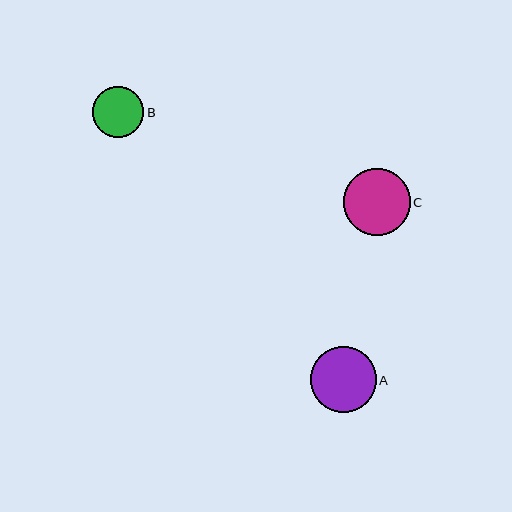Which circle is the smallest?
Circle B is the smallest with a size of approximately 51 pixels.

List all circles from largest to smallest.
From largest to smallest: C, A, B.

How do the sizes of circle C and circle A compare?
Circle C and circle A are approximately the same size.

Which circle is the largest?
Circle C is the largest with a size of approximately 67 pixels.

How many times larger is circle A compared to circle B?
Circle A is approximately 1.3 times the size of circle B.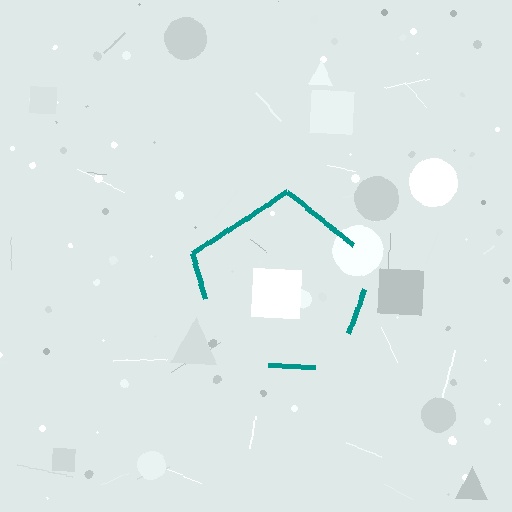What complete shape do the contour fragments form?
The contour fragments form a pentagon.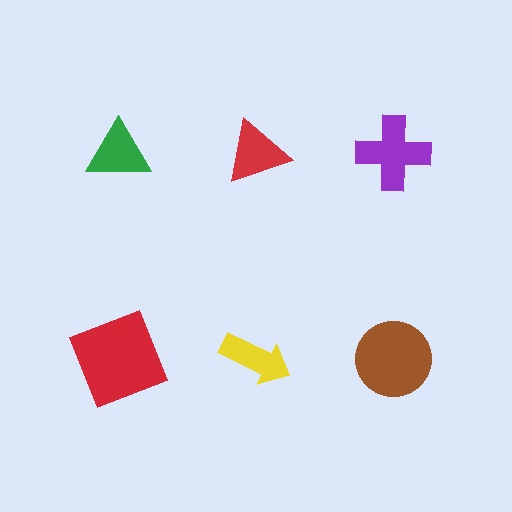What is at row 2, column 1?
A red square.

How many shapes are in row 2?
3 shapes.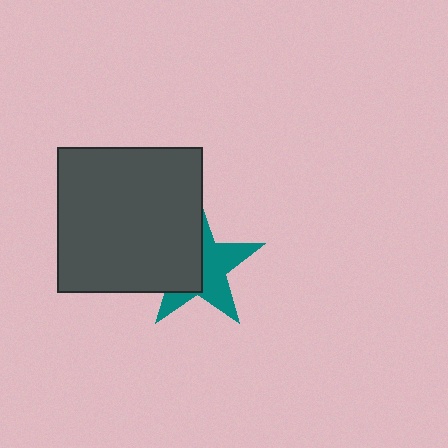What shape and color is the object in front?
The object in front is a dark gray square.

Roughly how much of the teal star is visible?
About half of it is visible (roughly 50%).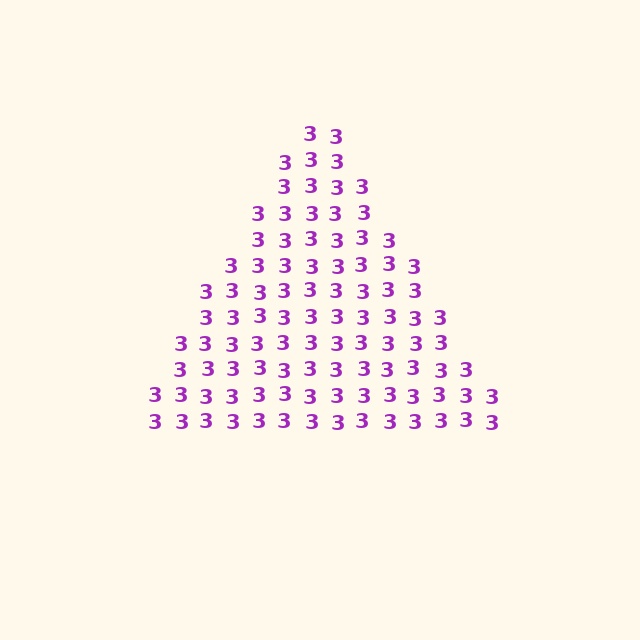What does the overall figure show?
The overall figure shows a triangle.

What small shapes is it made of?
It is made of small digit 3's.